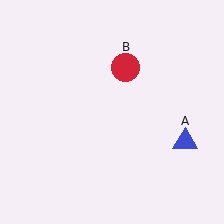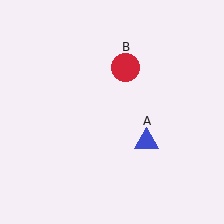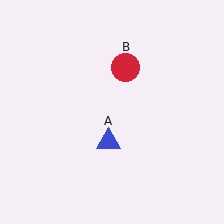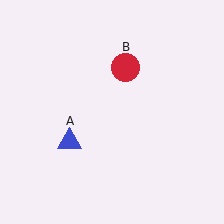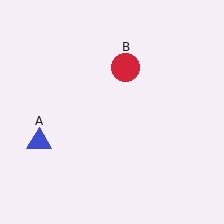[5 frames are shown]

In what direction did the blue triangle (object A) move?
The blue triangle (object A) moved left.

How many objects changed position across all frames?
1 object changed position: blue triangle (object A).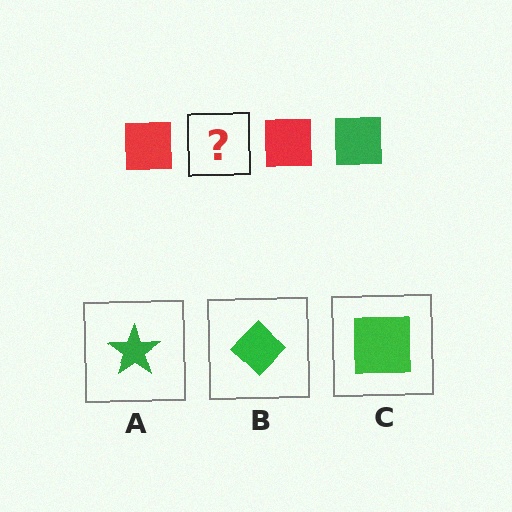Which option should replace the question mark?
Option C.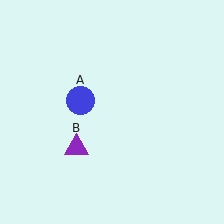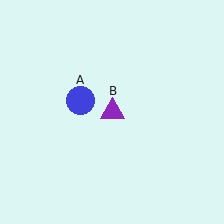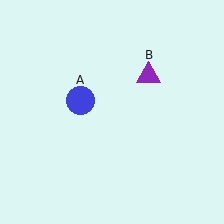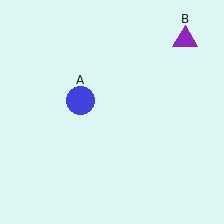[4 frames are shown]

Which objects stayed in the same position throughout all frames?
Blue circle (object A) remained stationary.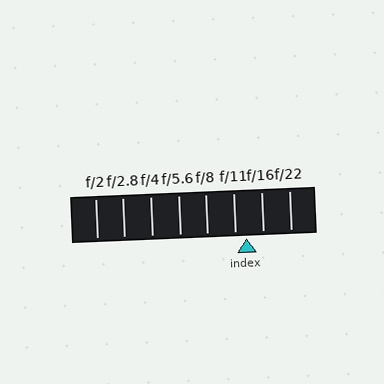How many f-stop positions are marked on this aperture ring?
There are 8 f-stop positions marked.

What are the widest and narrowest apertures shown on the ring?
The widest aperture shown is f/2 and the narrowest is f/22.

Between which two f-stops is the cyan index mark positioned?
The index mark is between f/11 and f/16.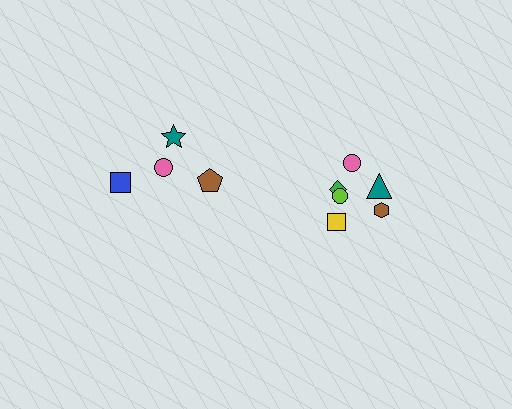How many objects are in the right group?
There are 6 objects.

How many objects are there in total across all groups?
There are 10 objects.